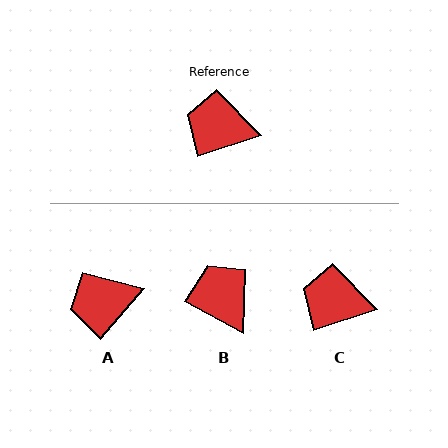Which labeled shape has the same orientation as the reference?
C.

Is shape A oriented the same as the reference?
No, it is off by about 31 degrees.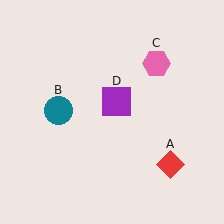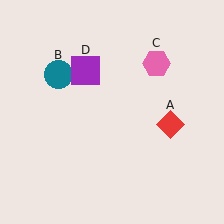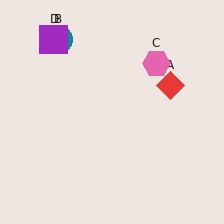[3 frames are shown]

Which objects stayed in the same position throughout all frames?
Pink hexagon (object C) remained stationary.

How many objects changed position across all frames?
3 objects changed position: red diamond (object A), teal circle (object B), purple square (object D).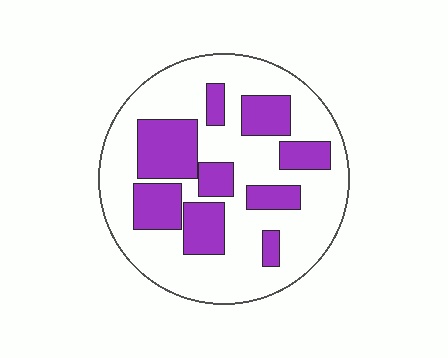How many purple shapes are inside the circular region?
9.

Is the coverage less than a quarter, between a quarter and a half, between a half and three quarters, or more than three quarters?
Between a quarter and a half.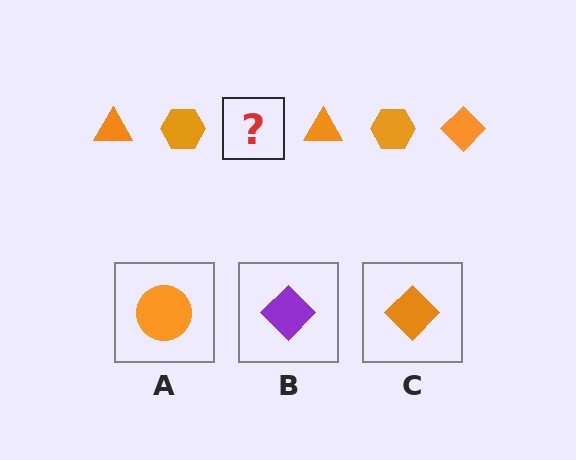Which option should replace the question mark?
Option C.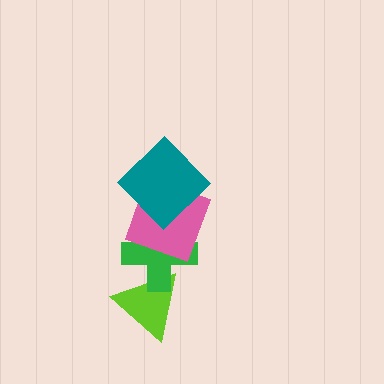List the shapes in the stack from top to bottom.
From top to bottom: the teal diamond, the pink square, the green cross, the lime triangle.